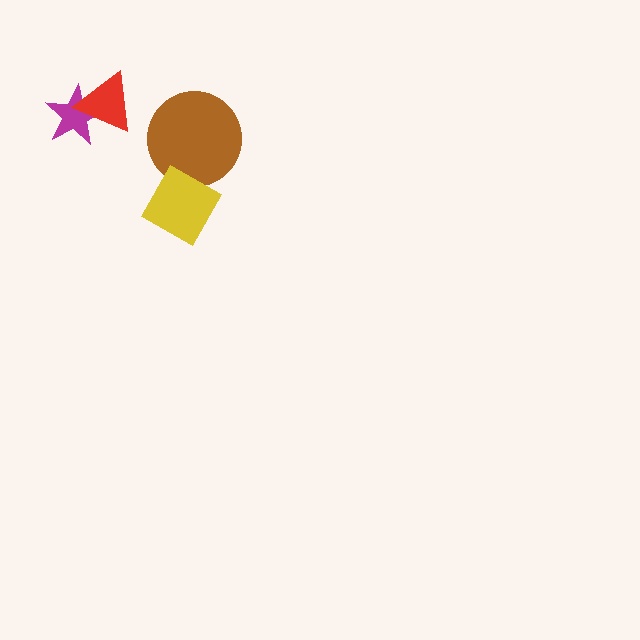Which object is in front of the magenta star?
The red triangle is in front of the magenta star.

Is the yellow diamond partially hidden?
No, no other shape covers it.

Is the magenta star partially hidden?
Yes, it is partially covered by another shape.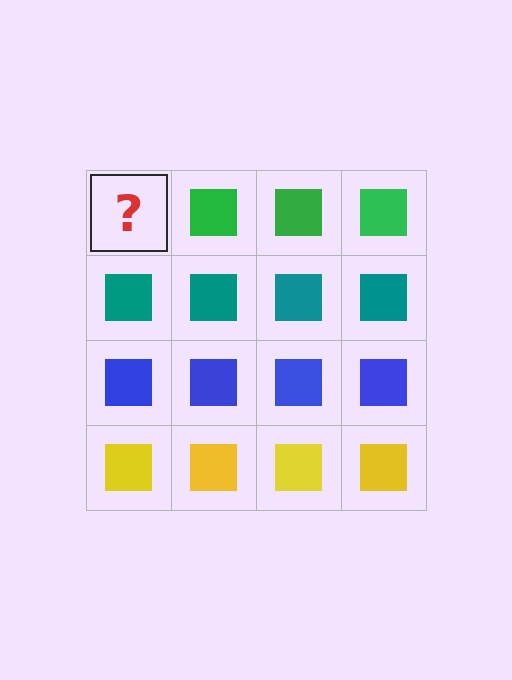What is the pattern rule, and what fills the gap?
The rule is that each row has a consistent color. The gap should be filled with a green square.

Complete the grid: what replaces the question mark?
The question mark should be replaced with a green square.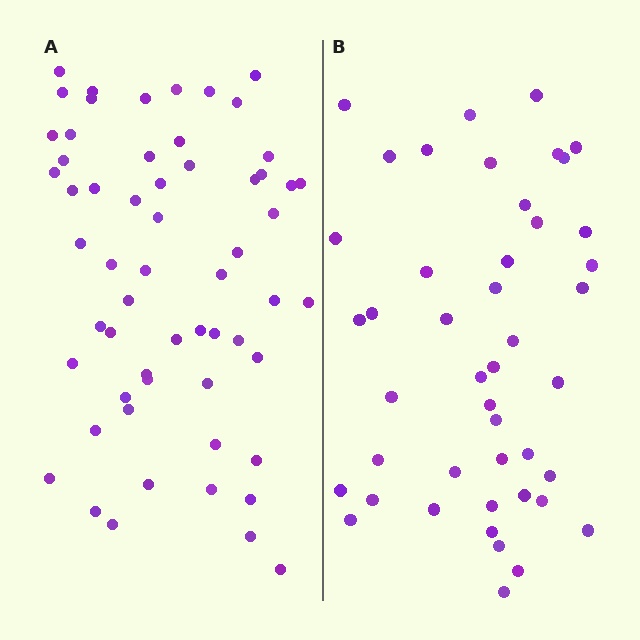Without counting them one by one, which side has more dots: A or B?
Region A (the left region) has more dots.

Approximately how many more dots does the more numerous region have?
Region A has approximately 15 more dots than region B.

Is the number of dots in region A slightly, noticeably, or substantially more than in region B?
Region A has noticeably more, but not dramatically so. The ratio is roughly 1.3 to 1.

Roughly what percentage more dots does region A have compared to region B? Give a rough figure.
About 30% more.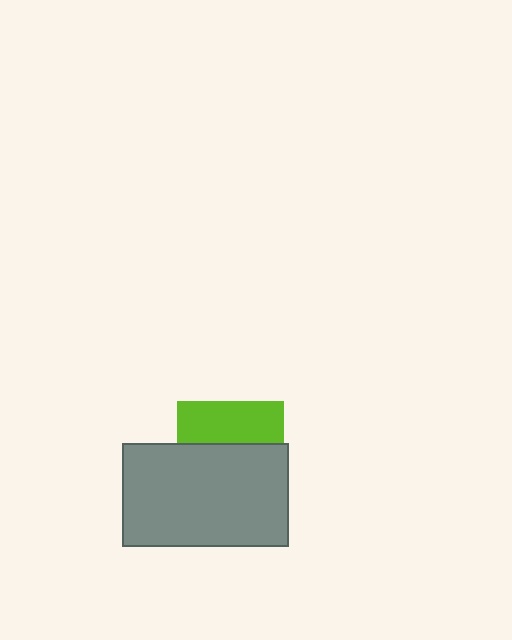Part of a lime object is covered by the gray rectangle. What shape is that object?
It is a square.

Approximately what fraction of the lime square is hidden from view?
Roughly 60% of the lime square is hidden behind the gray rectangle.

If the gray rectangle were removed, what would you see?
You would see the complete lime square.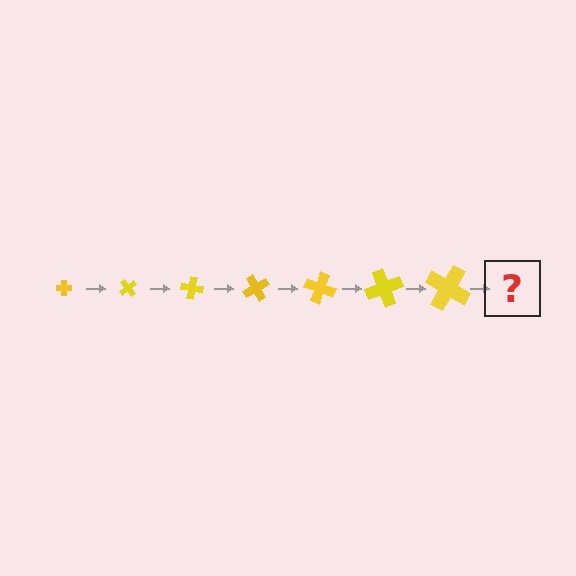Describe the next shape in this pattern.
It should be a cross, larger than the previous one and rotated 350 degrees from the start.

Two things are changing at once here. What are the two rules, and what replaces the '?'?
The two rules are that the cross grows larger each step and it rotates 50 degrees each step. The '?' should be a cross, larger than the previous one and rotated 350 degrees from the start.